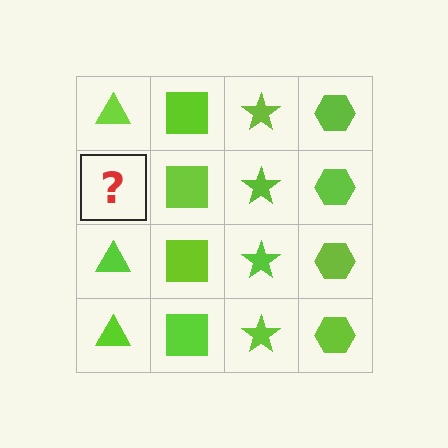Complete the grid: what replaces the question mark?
The question mark should be replaced with a lime triangle.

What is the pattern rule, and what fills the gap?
The rule is that each column has a consistent shape. The gap should be filled with a lime triangle.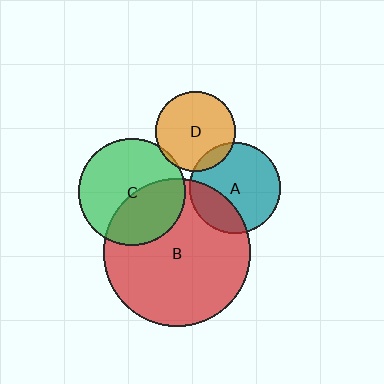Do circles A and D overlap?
Yes.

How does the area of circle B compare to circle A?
Approximately 2.6 times.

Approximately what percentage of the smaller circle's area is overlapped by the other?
Approximately 10%.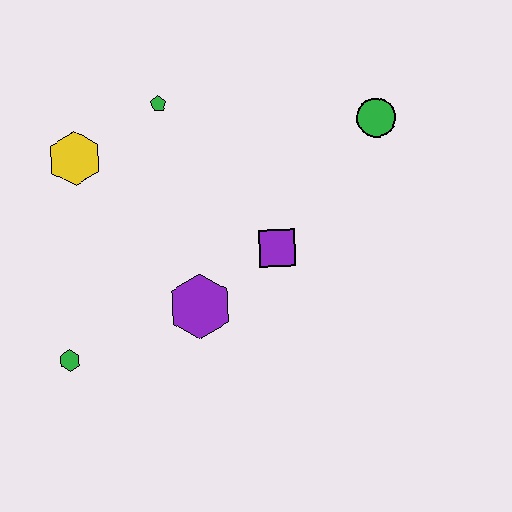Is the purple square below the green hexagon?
No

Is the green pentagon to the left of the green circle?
Yes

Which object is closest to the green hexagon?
The purple hexagon is closest to the green hexagon.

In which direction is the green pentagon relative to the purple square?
The green pentagon is above the purple square.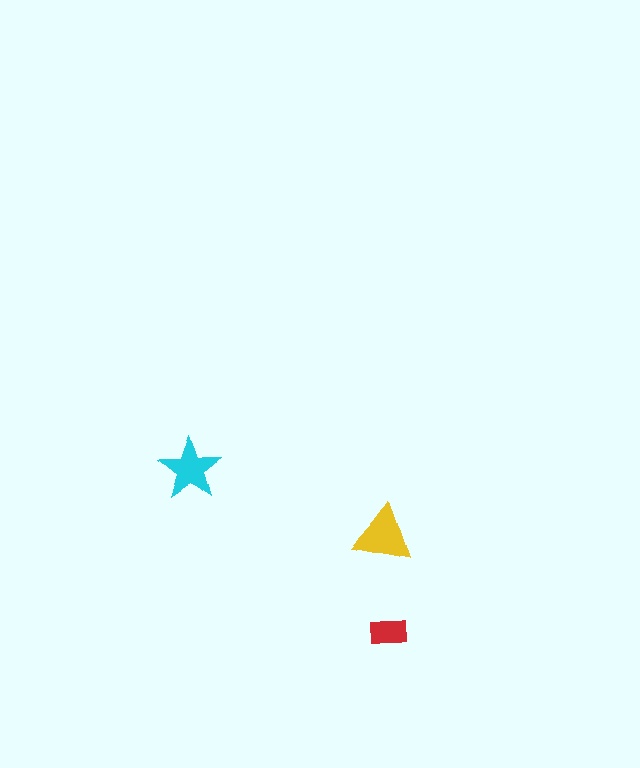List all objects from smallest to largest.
The red rectangle, the cyan star, the yellow triangle.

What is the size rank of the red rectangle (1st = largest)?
3rd.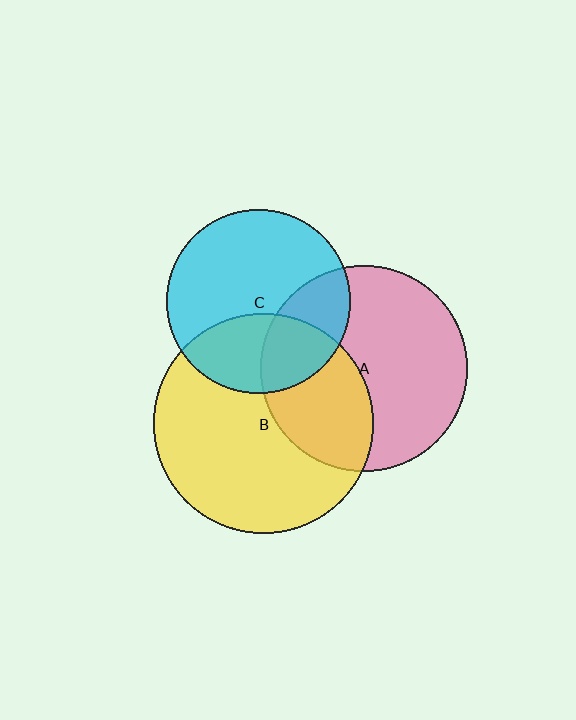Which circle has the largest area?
Circle B (yellow).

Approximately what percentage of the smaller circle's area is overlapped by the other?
Approximately 35%.